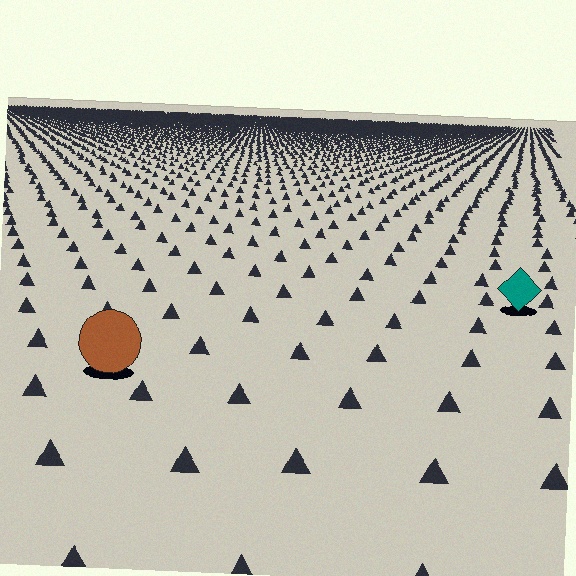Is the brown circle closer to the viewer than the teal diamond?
Yes. The brown circle is closer — you can tell from the texture gradient: the ground texture is coarser near it.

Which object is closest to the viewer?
The brown circle is closest. The texture marks near it are larger and more spread out.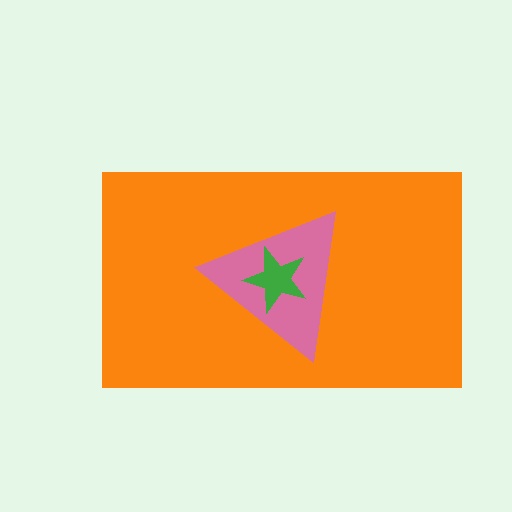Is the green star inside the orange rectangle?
Yes.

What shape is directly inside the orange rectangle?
The pink triangle.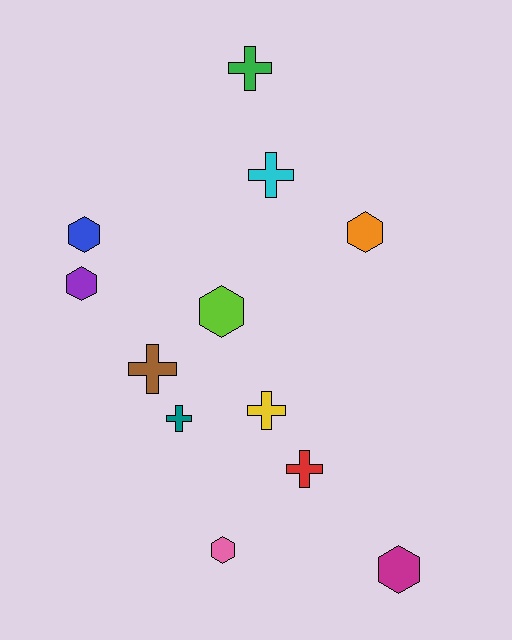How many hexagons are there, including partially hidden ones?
There are 6 hexagons.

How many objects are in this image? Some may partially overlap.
There are 12 objects.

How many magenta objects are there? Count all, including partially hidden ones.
There is 1 magenta object.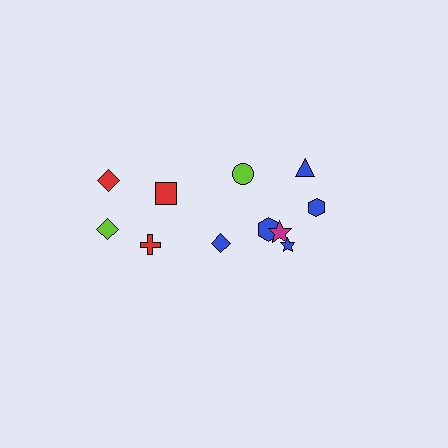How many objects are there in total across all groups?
There are 11 objects.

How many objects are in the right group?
There are 7 objects.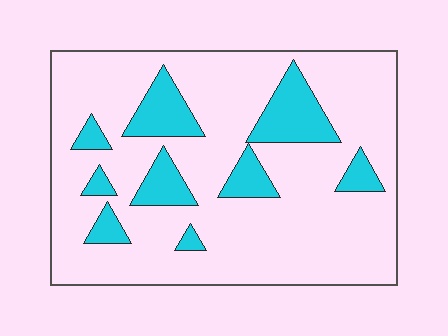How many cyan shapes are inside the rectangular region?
9.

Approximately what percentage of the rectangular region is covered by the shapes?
Approximately 20%.